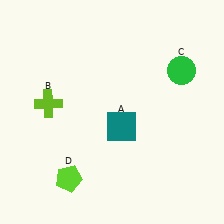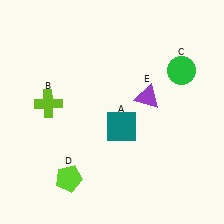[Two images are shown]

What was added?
A purple triangle (E) was added in Image 2.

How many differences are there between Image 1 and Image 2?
There is 1 difference between the two images.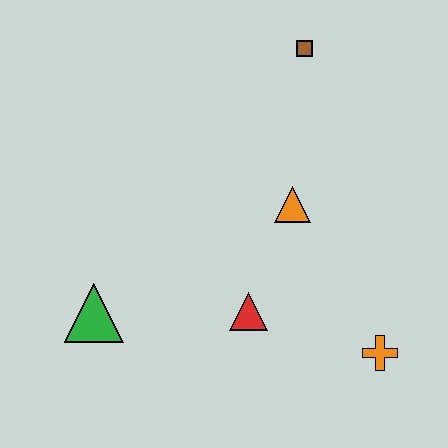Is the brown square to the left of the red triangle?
No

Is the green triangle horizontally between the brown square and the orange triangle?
No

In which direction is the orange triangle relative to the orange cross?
The orange triangle is above the orange cross.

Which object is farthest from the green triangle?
The brown square is farthest from the green triangle.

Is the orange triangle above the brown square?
No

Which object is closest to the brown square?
The orange triangle is closest to the brown square.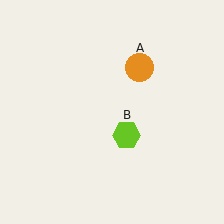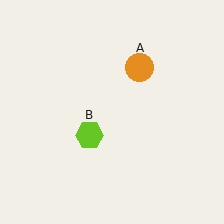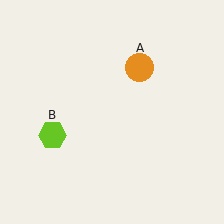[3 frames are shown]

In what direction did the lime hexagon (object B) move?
The lime hexagon (object B) moved left.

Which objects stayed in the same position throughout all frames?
Orange circle (object A) remained stationary.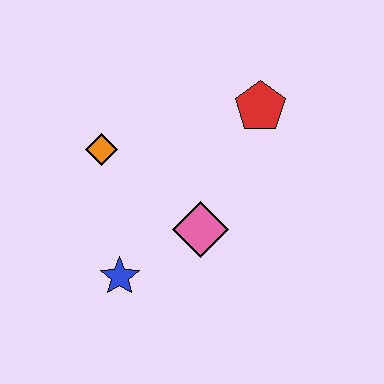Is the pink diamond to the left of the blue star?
No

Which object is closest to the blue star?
The pink diamond is closest to the blue star.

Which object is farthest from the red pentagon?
The blue star is farthest from the red pentagon.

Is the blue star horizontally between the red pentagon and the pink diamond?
No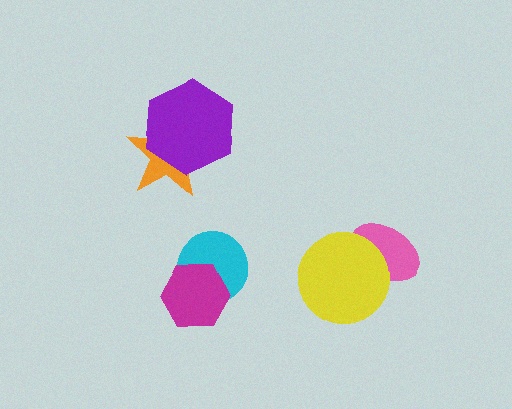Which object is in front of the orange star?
The purple hexagon is in front of the orange star.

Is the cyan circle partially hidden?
Yes, it is partially covered by another shape.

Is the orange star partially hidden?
Yes, it is partially covered by another shape.